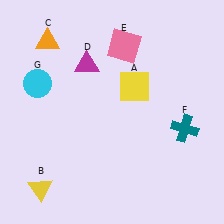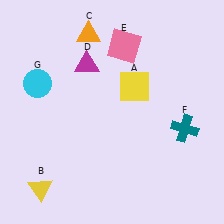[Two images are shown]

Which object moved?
The orange triangle (C) moved right.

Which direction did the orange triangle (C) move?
The orange triangle (C) moved right.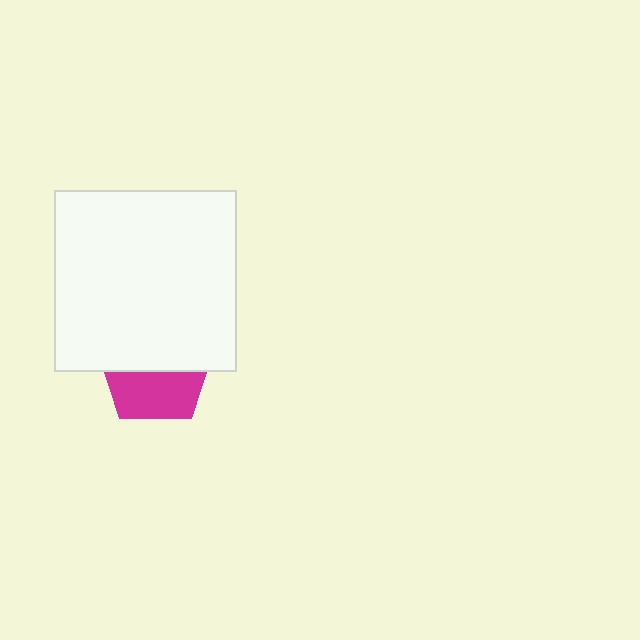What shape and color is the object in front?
The object in front is a white square.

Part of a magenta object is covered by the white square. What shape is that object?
It is a pentagon.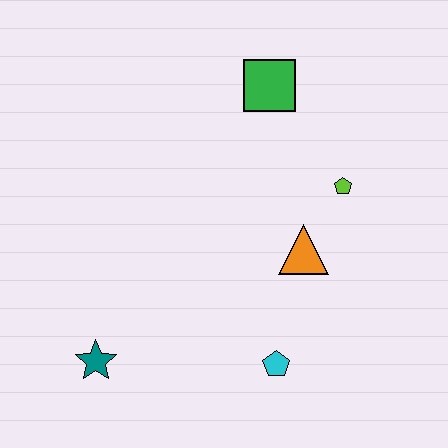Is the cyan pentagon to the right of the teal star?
Yes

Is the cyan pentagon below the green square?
Yes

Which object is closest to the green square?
The lime pentagon is closest to the green square.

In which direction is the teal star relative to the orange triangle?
The teal star is to the left of the orange triangle.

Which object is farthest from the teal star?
The green square is farthest from the teal star.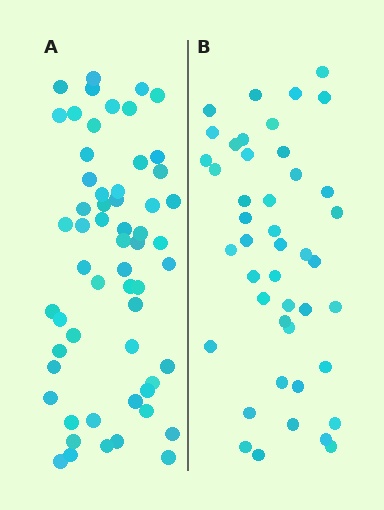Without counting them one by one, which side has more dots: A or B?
Region A (the left region) has more dots.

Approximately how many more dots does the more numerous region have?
Region A has approximately 15 more dots than region B.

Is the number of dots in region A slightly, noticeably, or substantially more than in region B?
Region A has noticeably more, but not dramatically so. The ratio is roughly 1.3 to 1.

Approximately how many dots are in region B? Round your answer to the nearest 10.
About 40 dots. (The exact count is 44, which rounds to 40.)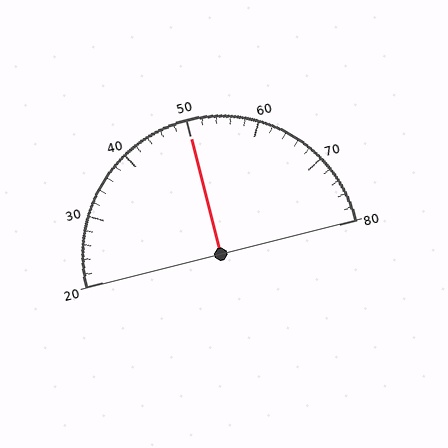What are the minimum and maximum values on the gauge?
The gauge ranges from 20 to 80.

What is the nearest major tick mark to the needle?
The nearest major tick mark is 50.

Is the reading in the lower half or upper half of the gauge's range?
The reading is in the upper half of the range (20 to 80).